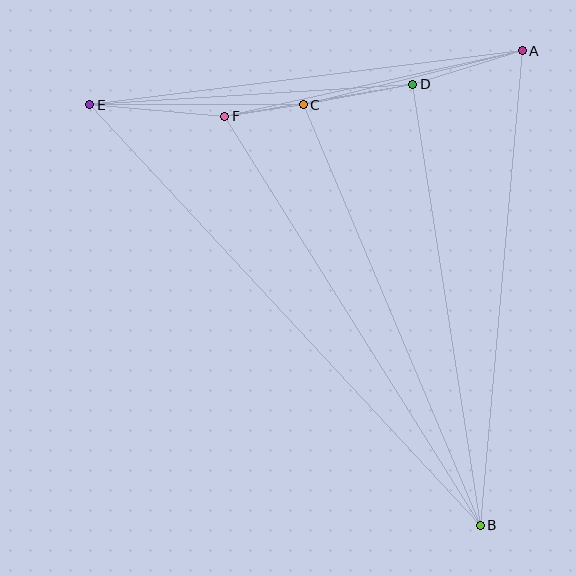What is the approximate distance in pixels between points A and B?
The distance between A and B is approximately 476 pixels.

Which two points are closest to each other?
Points C and F are closest to each other.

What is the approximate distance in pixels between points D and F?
The distance between D and F is approximately 190 pixels.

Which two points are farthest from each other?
Points B and E are farthest from each other.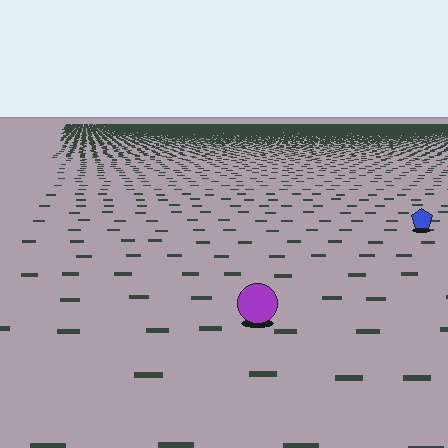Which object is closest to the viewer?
The purple circle is closest. The texture marks near it are larger and more spread out.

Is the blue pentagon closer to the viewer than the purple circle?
No. The purple circle is closer — you can tell from the texture gradient: the ground texture is coarser near it.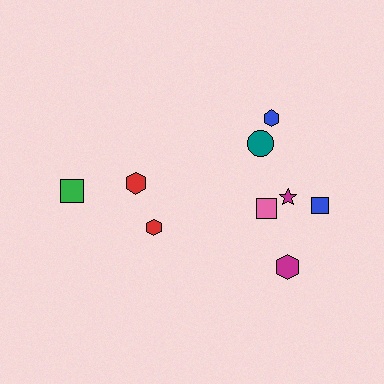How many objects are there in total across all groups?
There are 9 objects.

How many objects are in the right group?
There are 6 objects.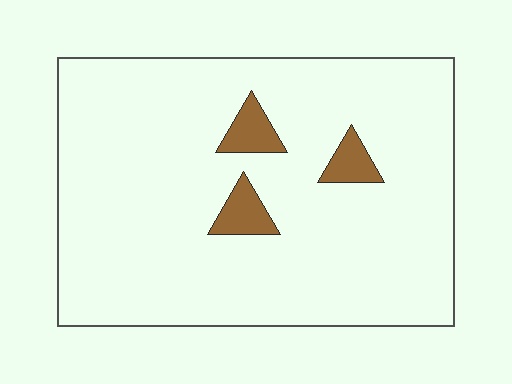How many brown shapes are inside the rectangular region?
3.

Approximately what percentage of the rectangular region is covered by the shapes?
Approximately 5%.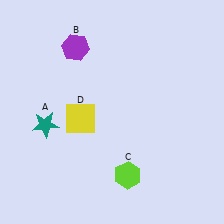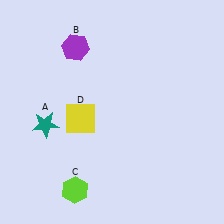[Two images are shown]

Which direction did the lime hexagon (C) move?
The lime hexagon (C) moved left.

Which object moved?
The lime hexagon (C) moved left.